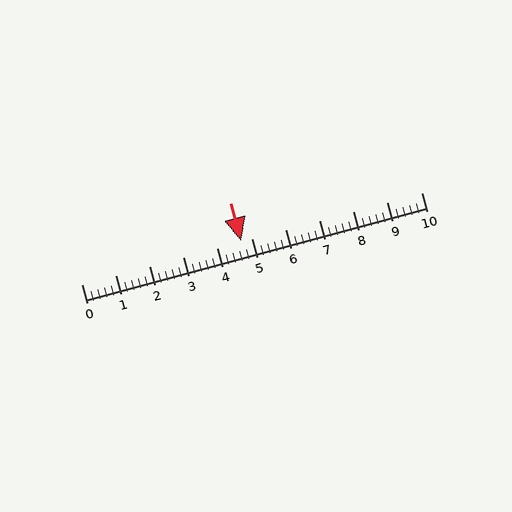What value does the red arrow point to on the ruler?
The red arrow points to approximately 4.7.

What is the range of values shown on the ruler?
The ruler shows values from 0 to 10.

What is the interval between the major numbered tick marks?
The major tick marks are spaced 1 units apart.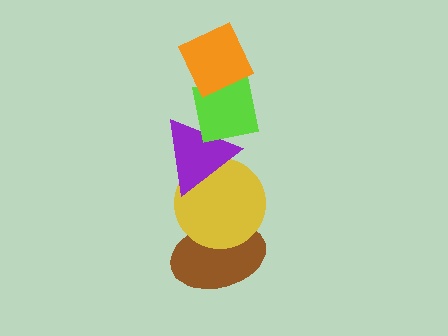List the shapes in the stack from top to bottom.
From top to bottom: the orange diamond, the lime square, the purple triangle, the yellow circle, the brown ellipse.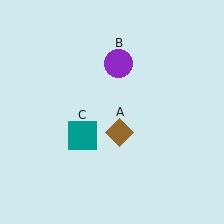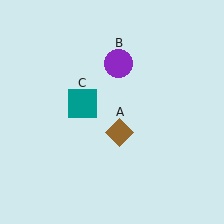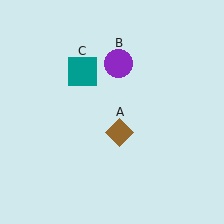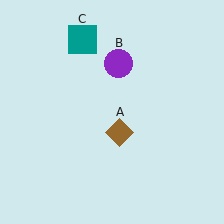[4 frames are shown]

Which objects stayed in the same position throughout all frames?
Brown diamond (object A) and purple circle (object B) remained stationary.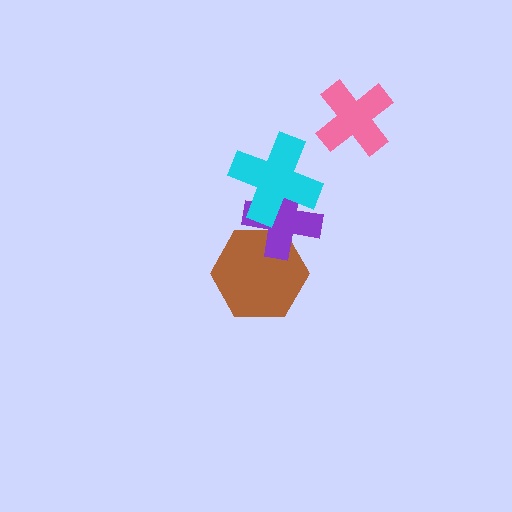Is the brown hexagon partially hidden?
Yes, it is partially covered by another shape.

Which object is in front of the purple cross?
The cyan cross is in front of the purple cross.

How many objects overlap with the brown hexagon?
1 object overlaps with the brown hexagon.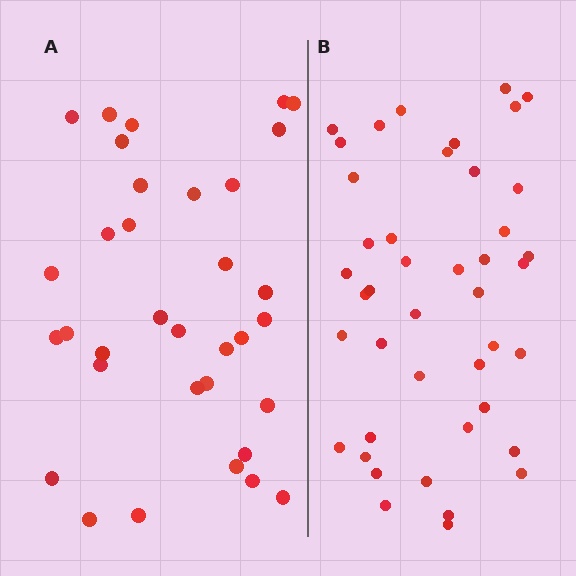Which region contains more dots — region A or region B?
Region B (the right region) has more dots.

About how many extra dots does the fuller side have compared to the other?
Region B has roughly 8 or so more dots than region A.